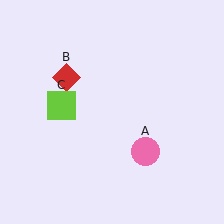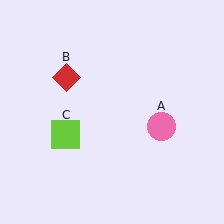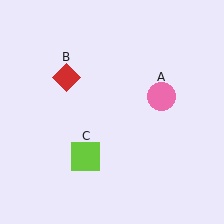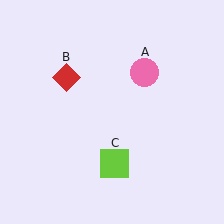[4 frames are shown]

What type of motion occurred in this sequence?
The pink circle (object A), lime square (object C) rotated counterclockwise around the center of the scene.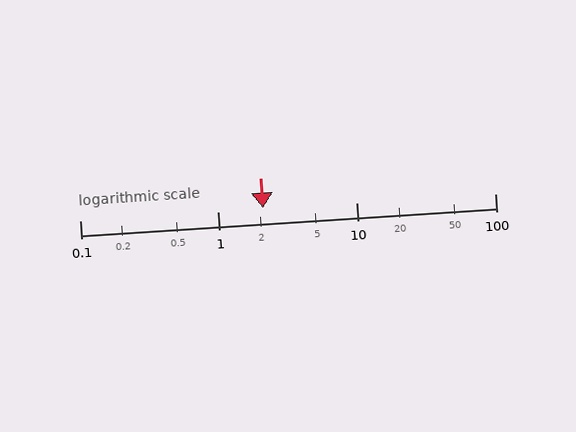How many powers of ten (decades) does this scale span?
The scale spans 3 decades, from 0.1 to 100.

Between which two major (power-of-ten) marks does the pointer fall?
The pointer is between 1 and 10.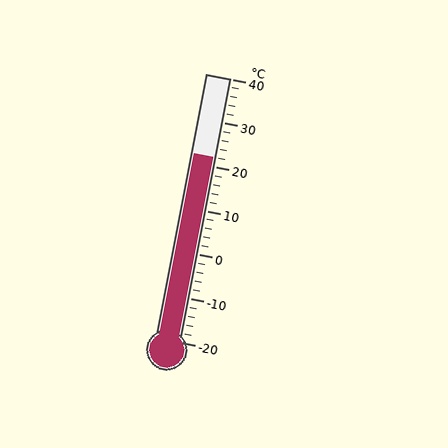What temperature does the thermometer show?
The thermometer shows approximately 22°C.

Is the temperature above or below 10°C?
The temperature is above 10°C.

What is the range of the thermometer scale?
The thermometer scale ranges from -20°C to 40°C.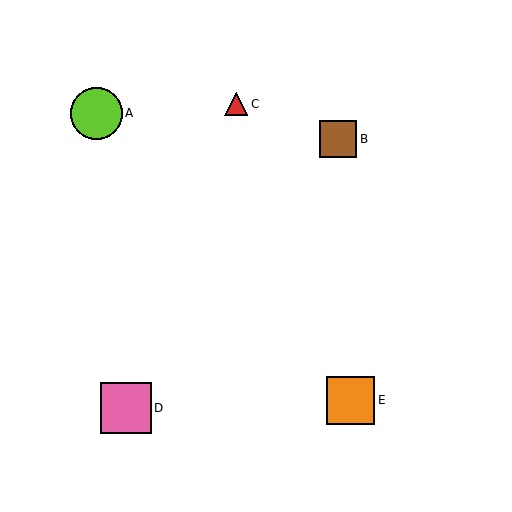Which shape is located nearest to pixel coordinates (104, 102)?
The lime circle (labeled A) at (96, 113) is nearest to that location.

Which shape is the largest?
The lime circle (labeled A) is the largest.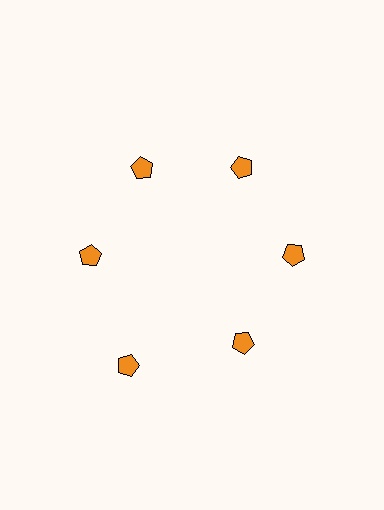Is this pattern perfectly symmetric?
No. The 6 orange pentagons are arranged in a ring, but one element near the 7 o'clock position is pushed outward from the center, breaking the 6-fold rotational symmetry.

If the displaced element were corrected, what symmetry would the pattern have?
It would have 6-fold rotational symmetry — the pattern would map onto itself every 60 degrees.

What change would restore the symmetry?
The symmetry would be restored by moving it inward, back onto the ring so that all 6 pentagons sit at equal angles and equal distance from the center.